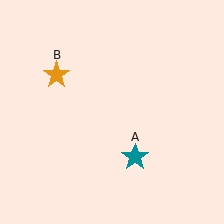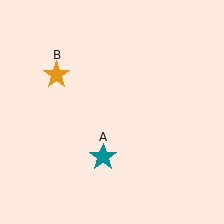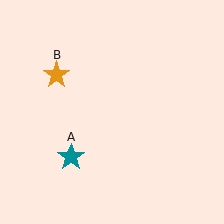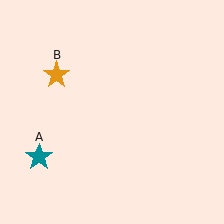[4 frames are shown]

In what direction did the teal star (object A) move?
The teal star (object A) moved left.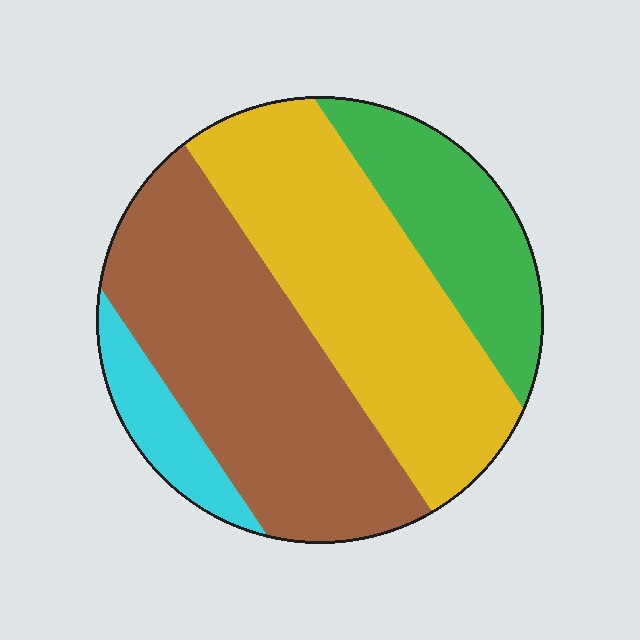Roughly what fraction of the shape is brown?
Brown takes up about three eighths (3/8) of the shape.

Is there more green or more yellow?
Yellow.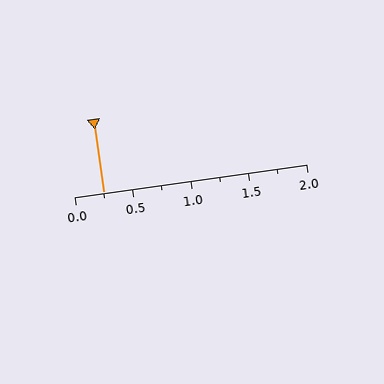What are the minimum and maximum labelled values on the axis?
The axis runs from 0.0 to 2.0.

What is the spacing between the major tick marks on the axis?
The major ticks are spaced 0.5 apart.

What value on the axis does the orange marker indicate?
The marker indicates approximately 0.25.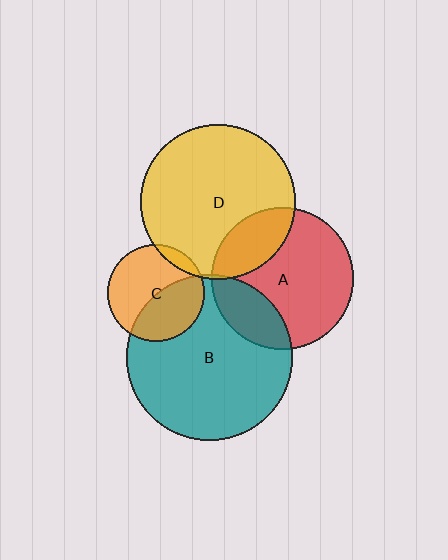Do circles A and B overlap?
Yes.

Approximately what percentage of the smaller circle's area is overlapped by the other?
Approximately 20%.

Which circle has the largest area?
Circle B (teal).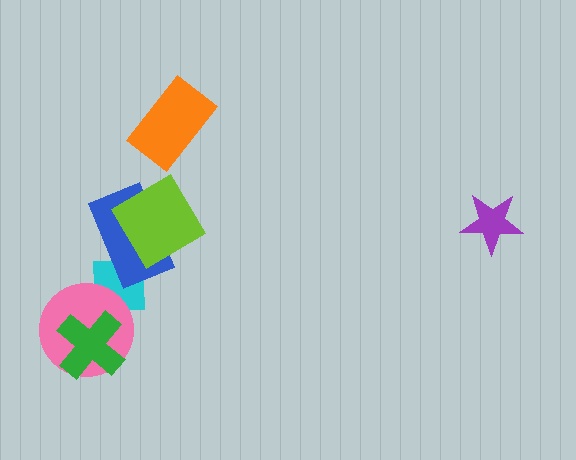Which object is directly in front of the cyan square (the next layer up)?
The blue rectangle is directly in front of the cyan square.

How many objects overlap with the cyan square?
2 objects overlap with the cyan square.